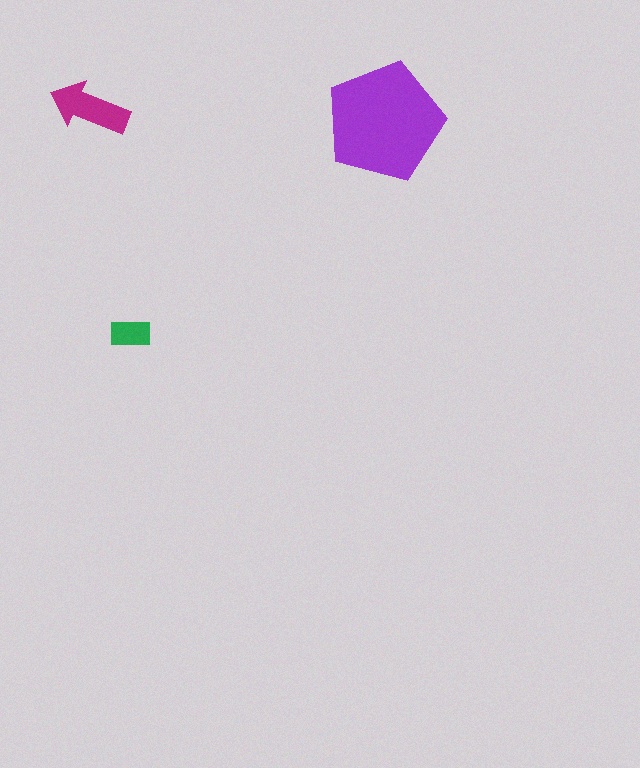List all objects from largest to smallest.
The purple pentagon, the magenta arrow, the green rectangle.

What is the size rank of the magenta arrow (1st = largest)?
2nd.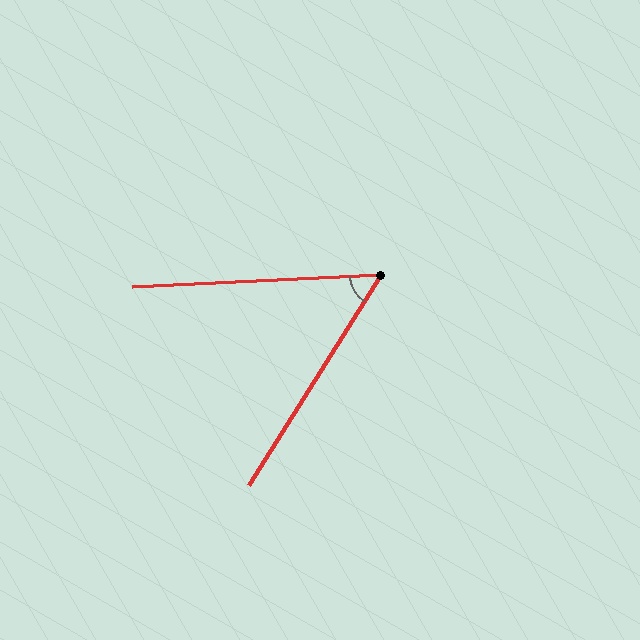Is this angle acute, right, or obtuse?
It is acute.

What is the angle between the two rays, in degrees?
Approximately 55 degrees.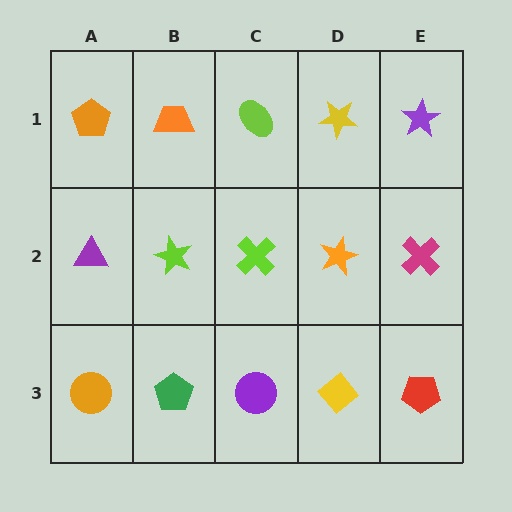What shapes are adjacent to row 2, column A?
An orange pentagon (row 1, column A), an orange circle (row 3, column A), a lime star (row 2, column B).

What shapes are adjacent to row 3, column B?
A lime star (row 2, column B), an orange circle (row 3, column A), a purple circle (row 3, column C).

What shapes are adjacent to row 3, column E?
A magenta cross (row 2, column E), a yellow diamond (row 3, column D).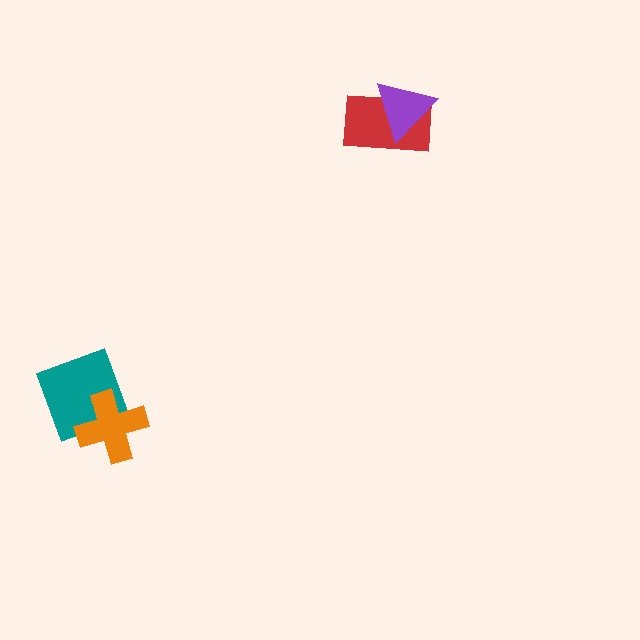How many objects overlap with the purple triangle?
1 object overlaps with the purple triangle.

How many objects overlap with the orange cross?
1 object overlaps with the orange cross.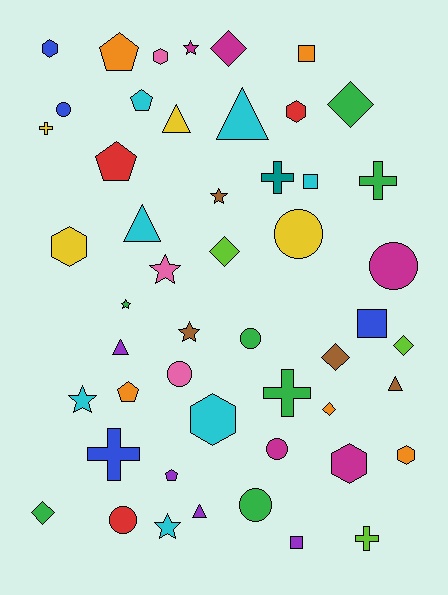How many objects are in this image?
There are 50 objects.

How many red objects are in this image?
There are 3 red objects.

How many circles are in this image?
There are 8 circles.